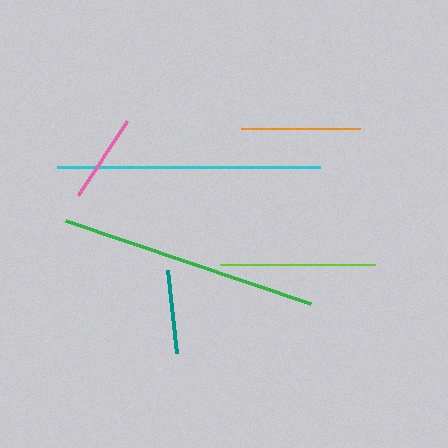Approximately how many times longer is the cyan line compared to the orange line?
The cyan line is approximately 2.2 times the length of the orange line.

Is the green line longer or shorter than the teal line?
The green line is longer than the teal line.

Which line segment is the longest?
The cyan line is the longest at approximately 263 pixels.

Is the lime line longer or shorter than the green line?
The green line is longer than the lime line.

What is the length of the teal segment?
The teal segment is approximately 84 pixels long.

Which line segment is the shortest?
The teal line is the shortest at approximately 84 pixels.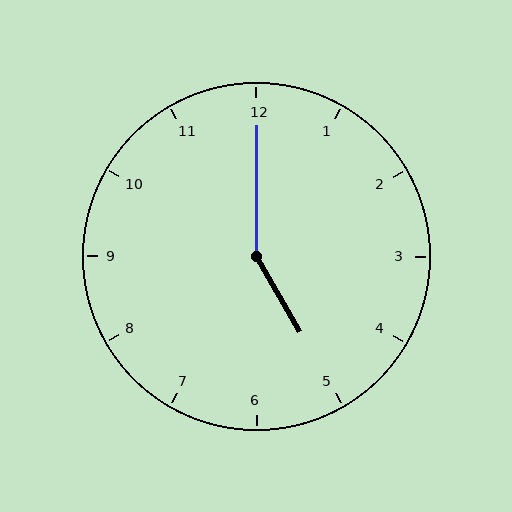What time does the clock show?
5:00.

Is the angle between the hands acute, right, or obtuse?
It is obtuse.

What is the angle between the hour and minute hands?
Approximately 150 degrees.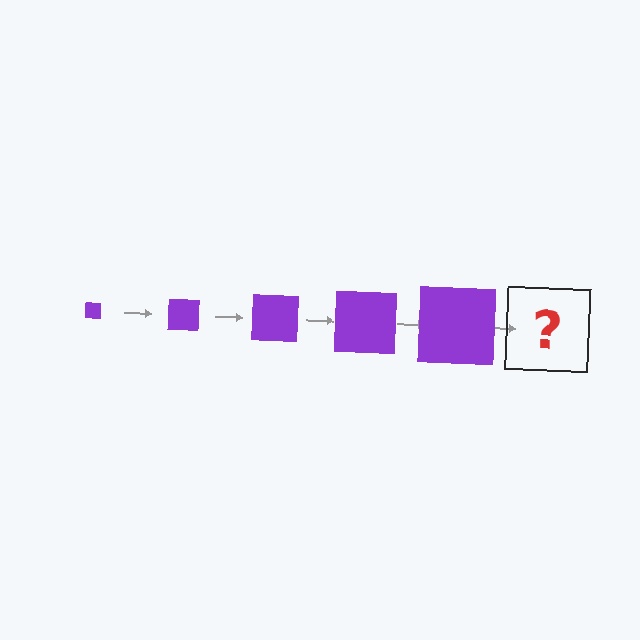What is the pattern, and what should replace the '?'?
The pattern is that the square gets progressively larger each step. The '?' should be a purple square, larger than the previous one.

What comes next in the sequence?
The next element should be a purple square, larger than the previous one.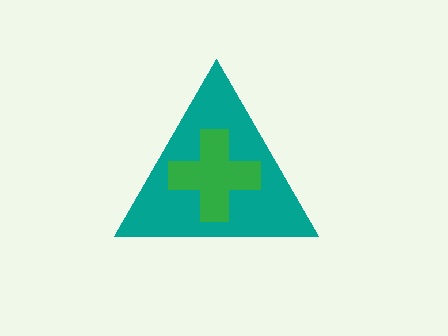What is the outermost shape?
The teal triangle.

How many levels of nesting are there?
2.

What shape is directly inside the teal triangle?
The green cross.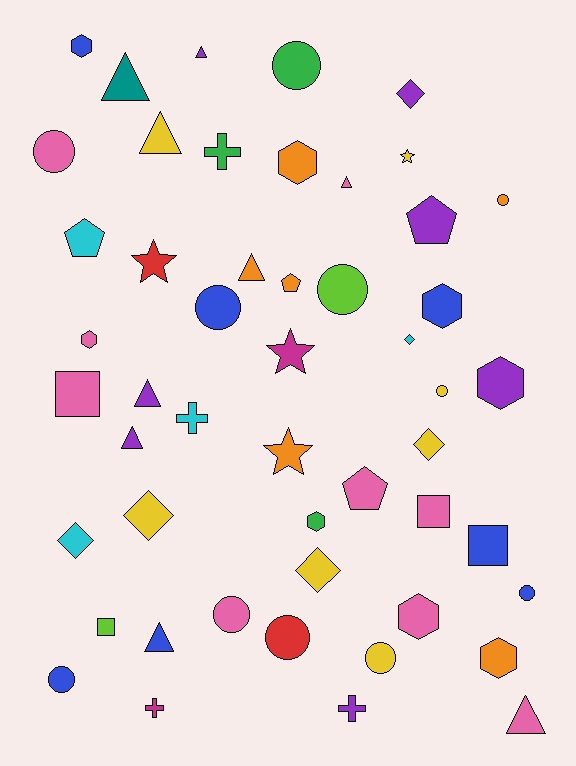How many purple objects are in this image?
There are 7 purple objects.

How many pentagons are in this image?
There are 4 pentagons.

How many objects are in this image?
There are 50 objects.